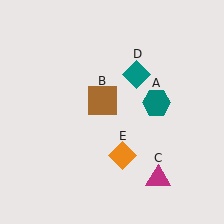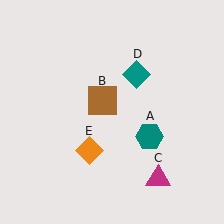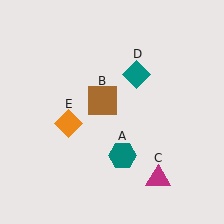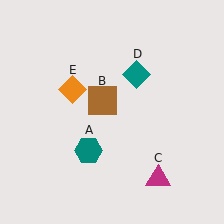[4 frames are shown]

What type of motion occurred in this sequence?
The teal hexagon (object A), orange diamond (object E) rotated clockwise around the center of the scene.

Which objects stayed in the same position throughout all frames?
Brown square (object B) and magenta triangle (object C) and teal diamond (object D) remained stationary.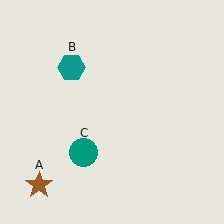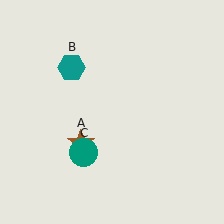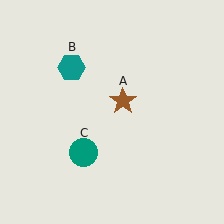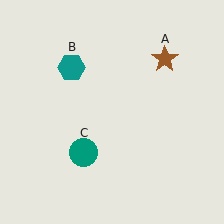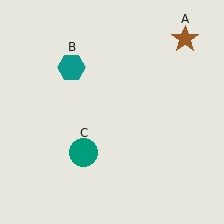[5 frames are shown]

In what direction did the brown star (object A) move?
The brown star (object A) moved up and to the right.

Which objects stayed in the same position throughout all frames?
Teal hexagon (object B) and teal circle (object C) remained stationary.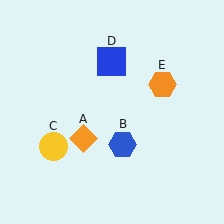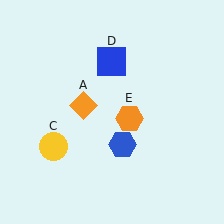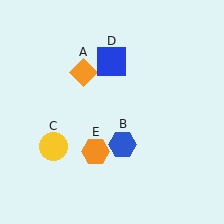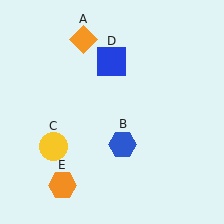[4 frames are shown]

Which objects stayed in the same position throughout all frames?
Blue hexagon (object B) and yellow circle (object C) and blue square (object D) remained stationary.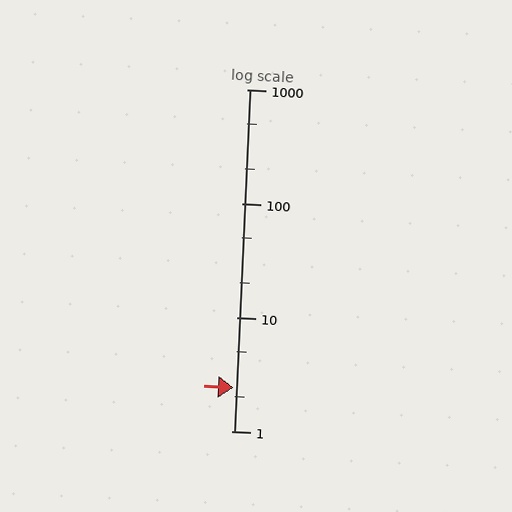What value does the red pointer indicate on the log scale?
The pointer indicates approximately 2.4.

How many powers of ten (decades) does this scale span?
The scale spans 3 decades, from 1 to 1000.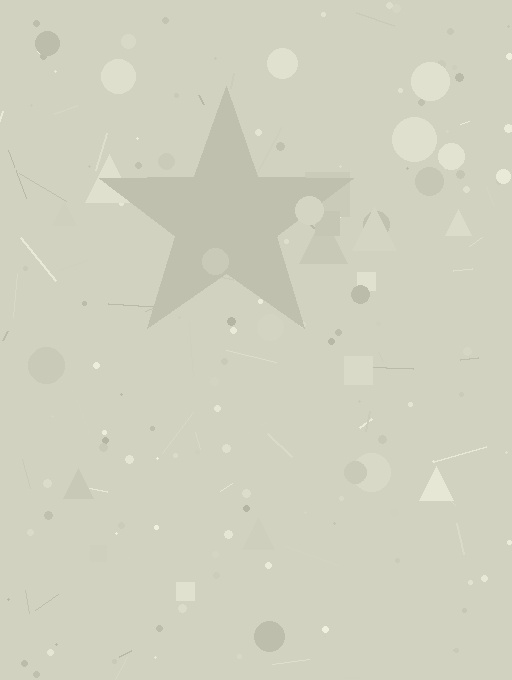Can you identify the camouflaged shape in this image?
The camouflaged shape is a star.